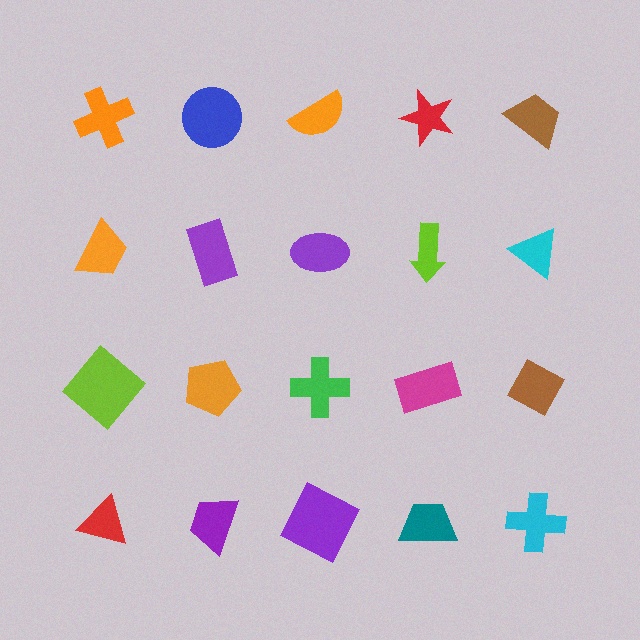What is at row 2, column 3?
A purple ellipse.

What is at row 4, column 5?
A cyan cross.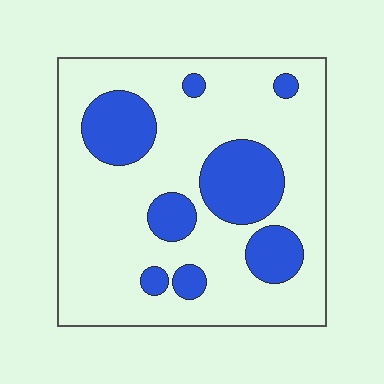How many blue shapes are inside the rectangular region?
8.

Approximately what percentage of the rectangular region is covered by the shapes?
Approximately 25%.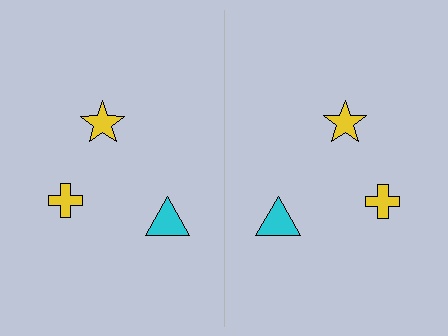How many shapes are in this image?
There are 6 shapes in this image.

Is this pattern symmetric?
Yes, this pattern has bilateral (reflection) symmetry.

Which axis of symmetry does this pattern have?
The pattern has a vertical axis of symmetry running through the center of the image.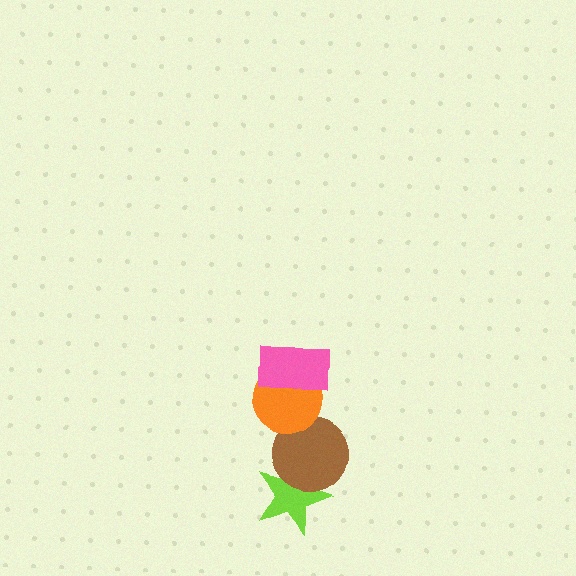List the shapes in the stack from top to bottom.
From top to bottom: the pink rectangle, the orange circle, the brown circle, the lime star.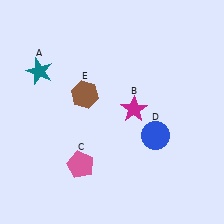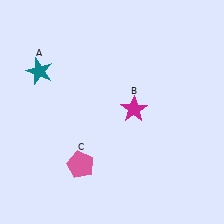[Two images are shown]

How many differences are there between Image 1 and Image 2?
There are 2 differences between the two images.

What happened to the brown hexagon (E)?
The brown hexagon (E) was removed in Image 2. It was in the top-left area of Image 1.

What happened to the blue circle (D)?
The blue circle (D) was removed in Image 2. It was in the bottom-right area of Image 1.